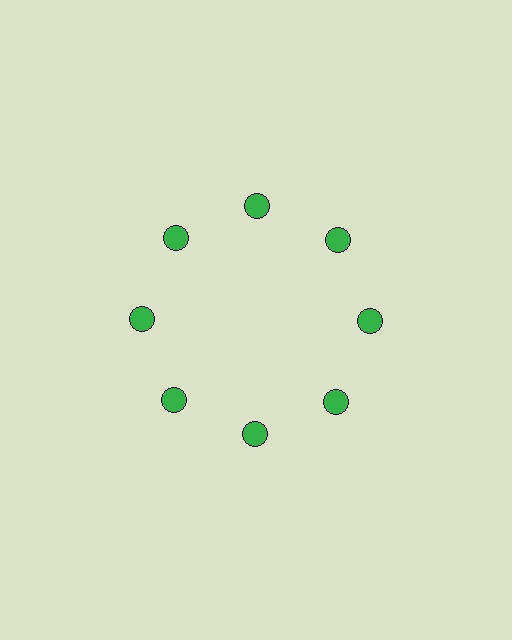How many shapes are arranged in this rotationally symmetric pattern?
There are 8 shapes, arranged in 8 groups of 1.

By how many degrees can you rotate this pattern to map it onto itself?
The pattern maps onto itself every 45 degrees of rotation.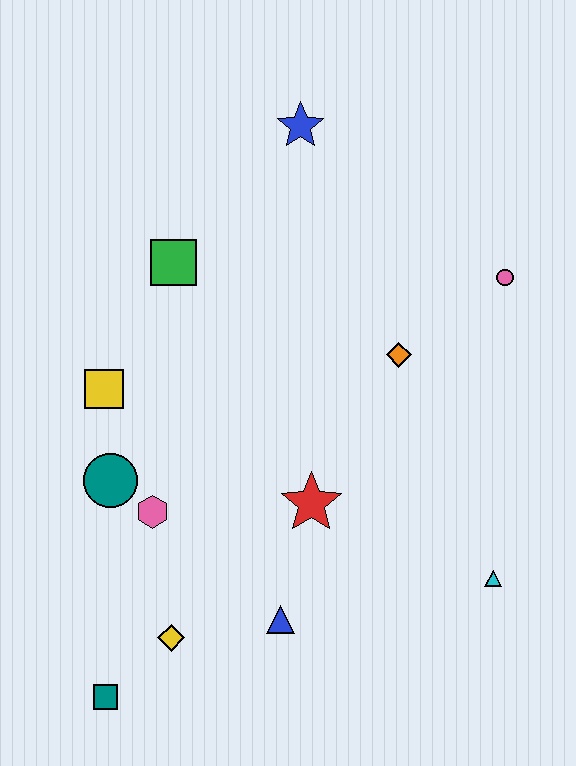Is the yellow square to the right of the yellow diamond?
No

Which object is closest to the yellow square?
The teal circle is closest to the yellow square.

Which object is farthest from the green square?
The cyan triangle is farthest from the green square.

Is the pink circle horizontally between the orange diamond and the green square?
No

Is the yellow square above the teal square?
Yes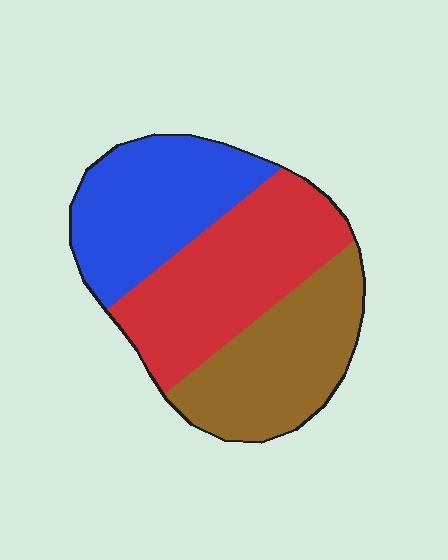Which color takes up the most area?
Red, at roughly 35%.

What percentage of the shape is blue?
Blue covers around 30% of the shape.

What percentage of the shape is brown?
Brown covers 31% of the shape.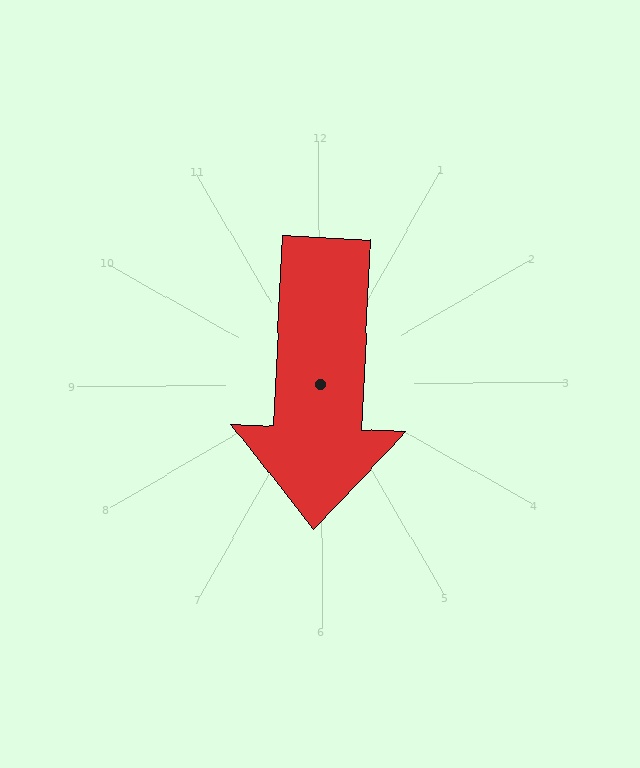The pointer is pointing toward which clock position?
Roughly 6 o'clock.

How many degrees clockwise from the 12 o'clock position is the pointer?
Approximately 183 degrees.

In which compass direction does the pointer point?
South.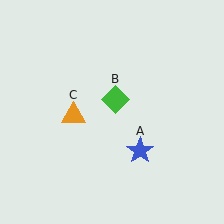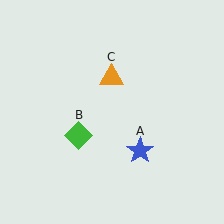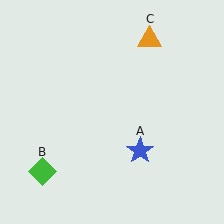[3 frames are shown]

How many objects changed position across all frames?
2 objects changed position: green diamond (object B), orange triangle (object C).